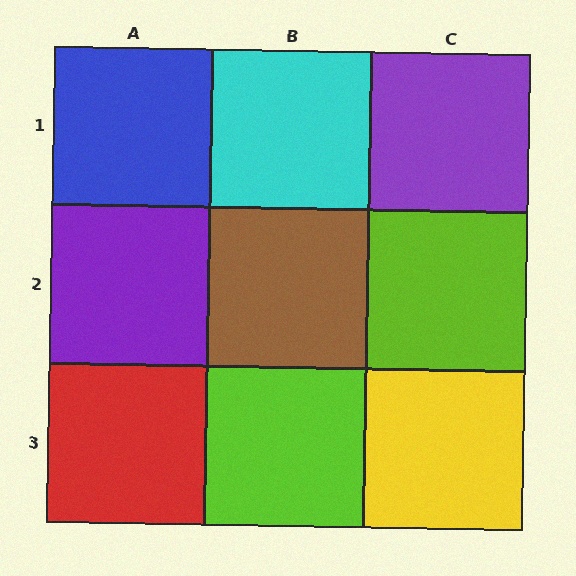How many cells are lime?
2 cells are lime.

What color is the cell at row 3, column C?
Yellow.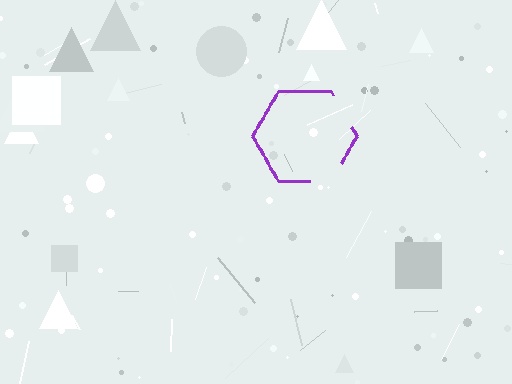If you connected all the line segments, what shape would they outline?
They would outline a hexagon.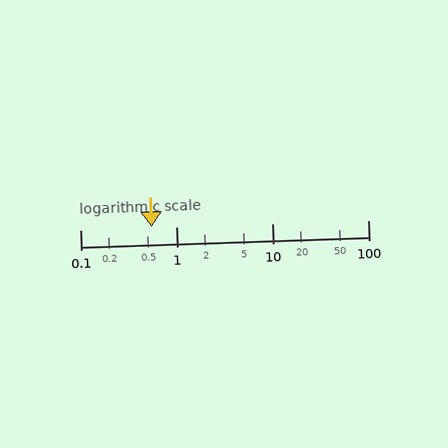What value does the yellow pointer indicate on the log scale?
The pointer indicates approximately 0.55.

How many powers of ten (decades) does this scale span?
The scale spans 3 decades, from 0.1 to 100.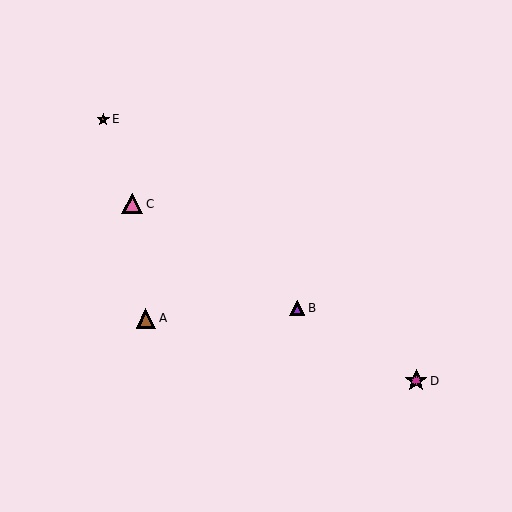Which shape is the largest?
The magenta star (labeled D) is the largest.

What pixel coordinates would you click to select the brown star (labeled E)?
Click at (103, 119) to select the brown star E.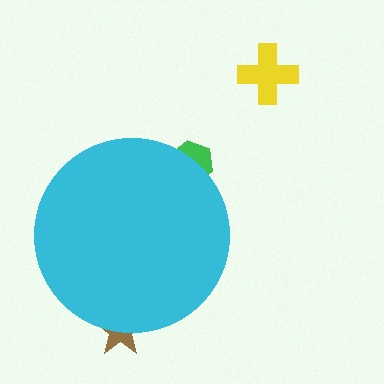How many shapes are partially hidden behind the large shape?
2 shapes are partially hidden.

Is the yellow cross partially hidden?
No, the yellow cross is fully visible.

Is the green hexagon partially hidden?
Yes, the green hexagon is partially hidden behind the cyan circle.